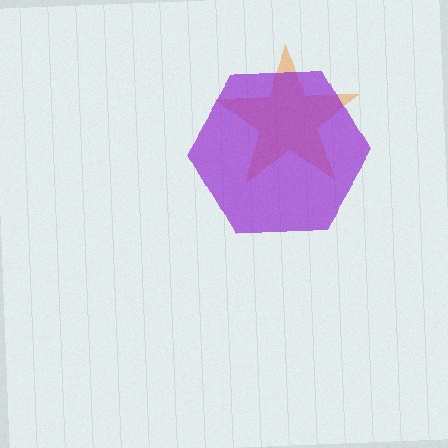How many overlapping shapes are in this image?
There are 2 overlapping shapes in the image.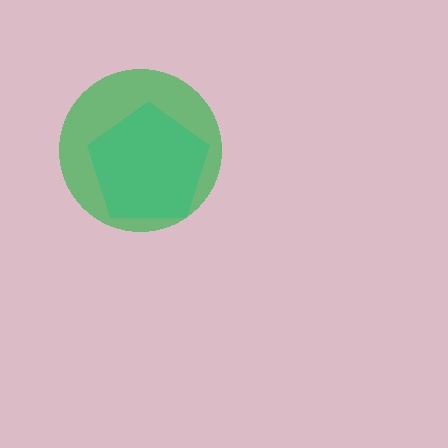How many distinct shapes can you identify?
There are 2 distinct shapes: a cyan pentagon, a green circle.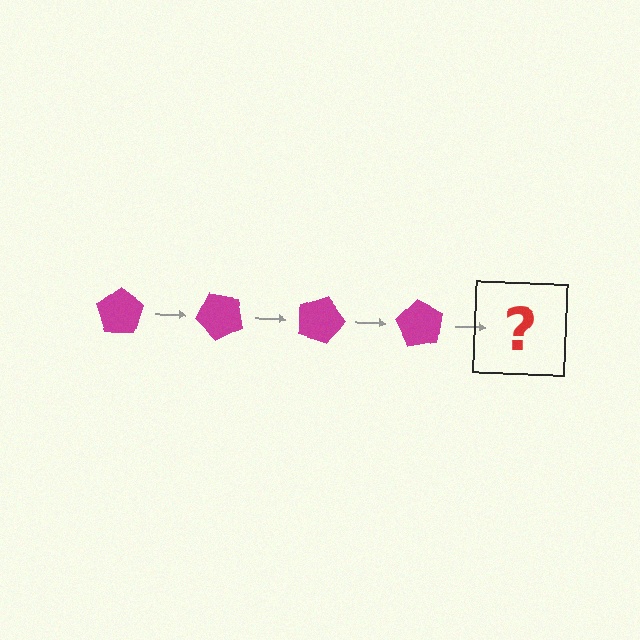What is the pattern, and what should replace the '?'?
The pattern is that the pentagon rotates 45 degrees each step. The '?' should be a magenta pentagon rotated 180 degrees.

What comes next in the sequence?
The next element should be a magenta pentagon rotated 180 degrees.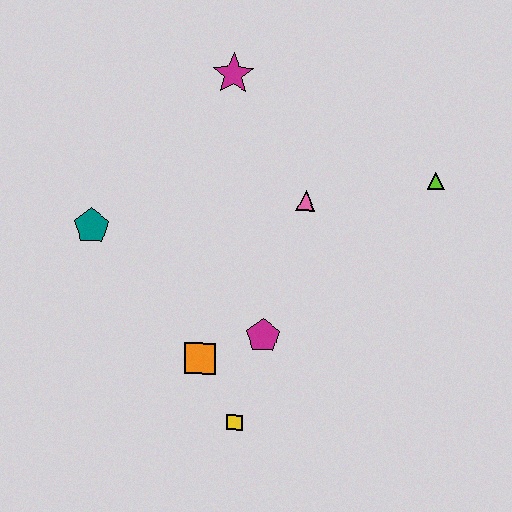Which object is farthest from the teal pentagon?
The lime triangle is farthest from the teal pentagon.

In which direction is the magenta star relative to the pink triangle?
The magenta star is above the pink triangle.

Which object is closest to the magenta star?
The pink triangle is closest to the magenta star.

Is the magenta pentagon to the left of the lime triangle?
Yes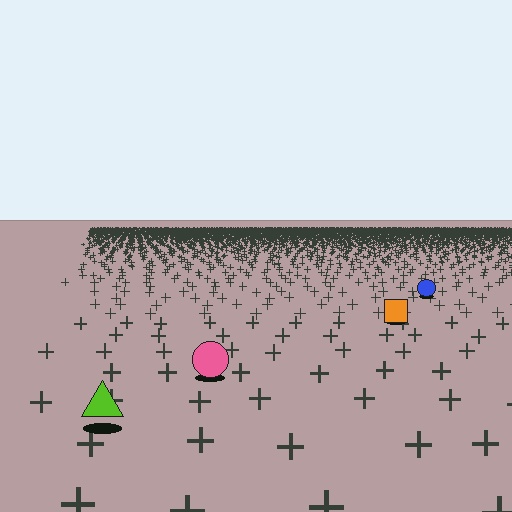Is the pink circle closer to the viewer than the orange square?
Yes. The pink circle is closer — you can tell from the texture gradient: the ground texture is coarser near it.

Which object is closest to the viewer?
The lime triangle is closest. The texture marks near it are larger and more spread out.